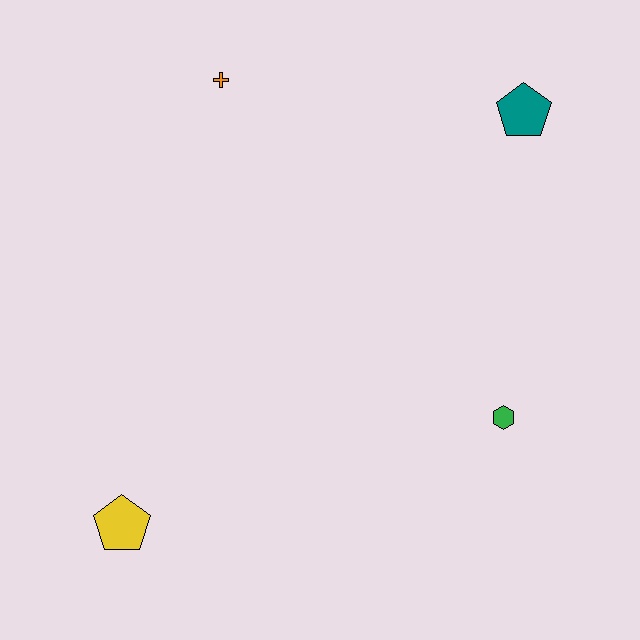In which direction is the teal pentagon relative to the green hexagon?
The teal pentagon is above the green hexagon.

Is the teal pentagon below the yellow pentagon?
No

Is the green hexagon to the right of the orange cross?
Yes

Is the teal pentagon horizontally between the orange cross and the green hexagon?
No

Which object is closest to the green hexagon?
The teal pentagon is closest to the green hexagon.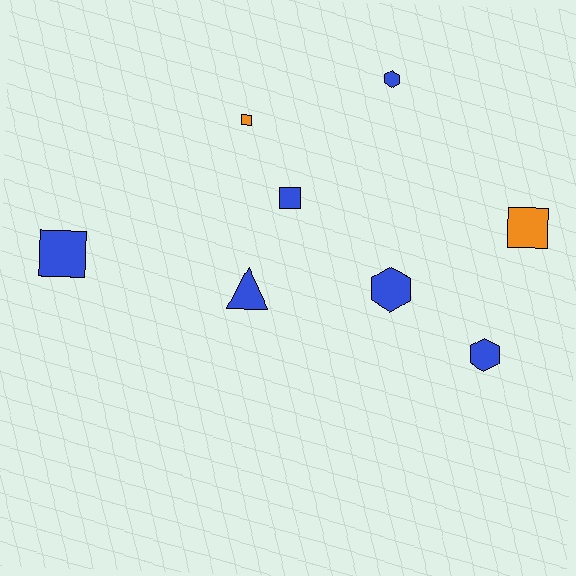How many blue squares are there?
There are 2 blue squares.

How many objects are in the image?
There are 8 objects.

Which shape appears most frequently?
Square, with 4 objects.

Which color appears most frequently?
Blue, with 6 objects.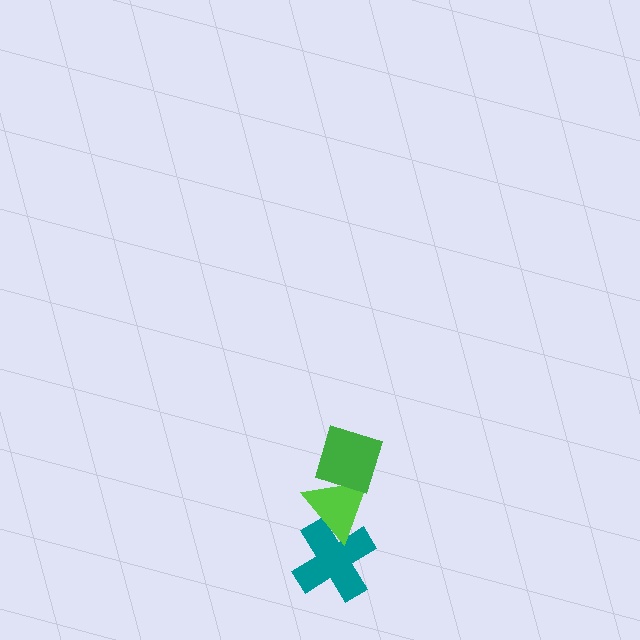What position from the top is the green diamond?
The green diamond is 1st from the top.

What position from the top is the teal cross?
The teal cross is 3rd from the top.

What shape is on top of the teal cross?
The lime triangle is on top of the teal cross.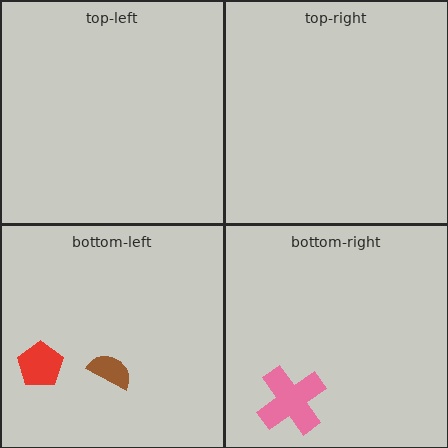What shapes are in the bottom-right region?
The pink cross.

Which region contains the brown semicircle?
The bottom-left region.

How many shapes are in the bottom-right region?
1.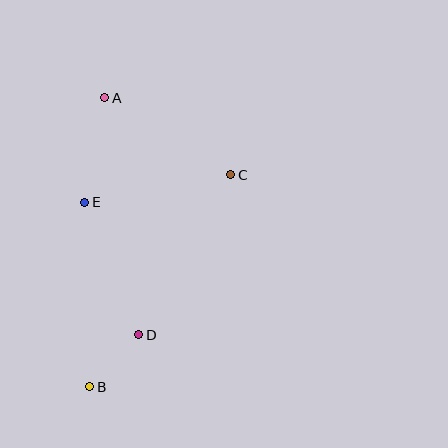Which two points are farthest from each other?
Points A and B are farthest from each other.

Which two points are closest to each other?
Points B and D are closest to each other.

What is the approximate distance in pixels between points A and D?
The distance between A and D is approximately 239 pixels.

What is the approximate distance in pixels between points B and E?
The distance between B and E is approximately 185 pixels.